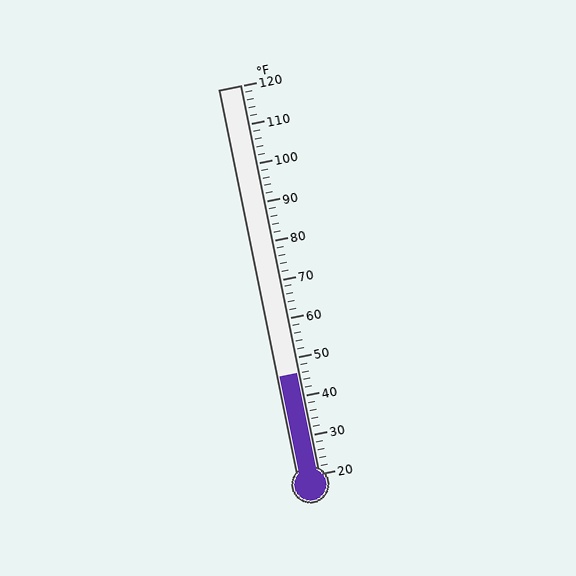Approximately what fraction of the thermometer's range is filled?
The thermometer is filled to approximately 25% of its range.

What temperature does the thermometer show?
The thermometer shows approximately 46°F.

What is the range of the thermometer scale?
The thermometer scale ranges from 20°F to 120°F.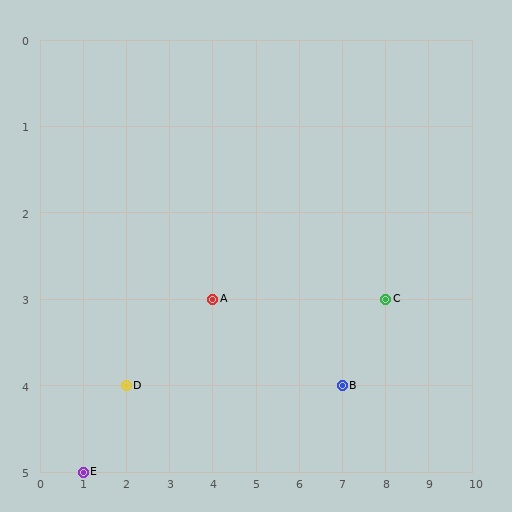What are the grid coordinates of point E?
Point E is at grid coordinates (1, 5).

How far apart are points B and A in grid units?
Points B and A are 3 columns and 1 row apart (about 3.2 grid units diagonally).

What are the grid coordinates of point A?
Point A is at grid coordinates (4, 3).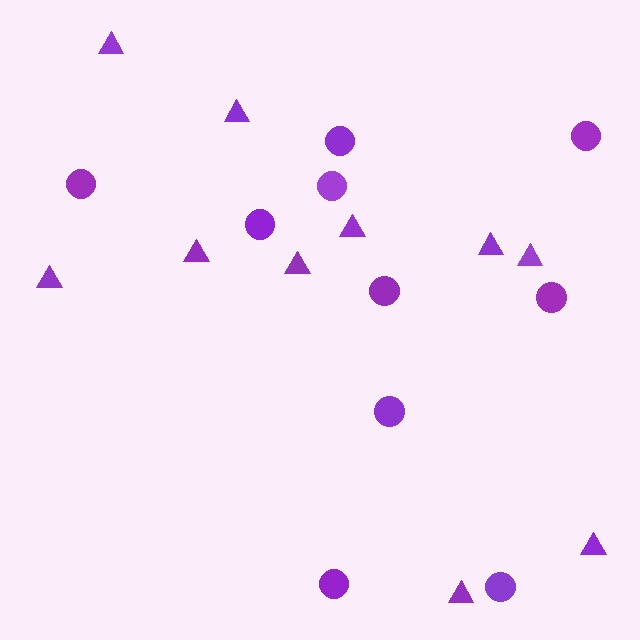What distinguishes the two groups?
There are 2 groups: one group of triangles (10) and one group of circles (10).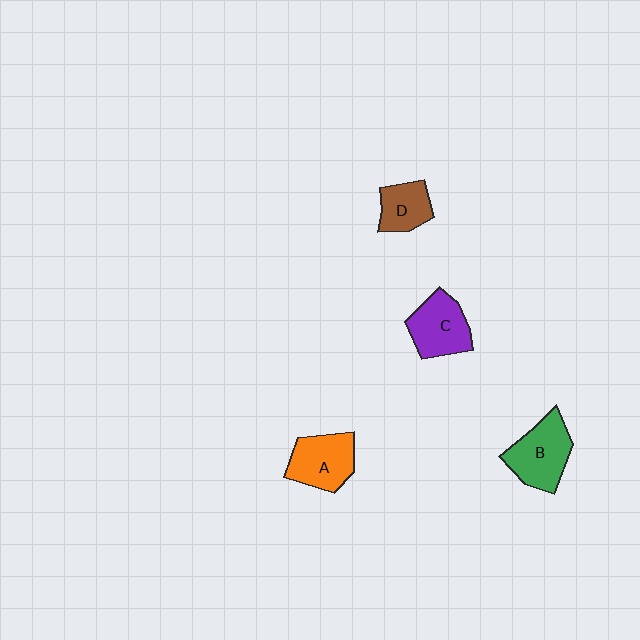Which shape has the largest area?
Shape B (green).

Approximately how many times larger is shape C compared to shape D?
Approximately 1.4 times.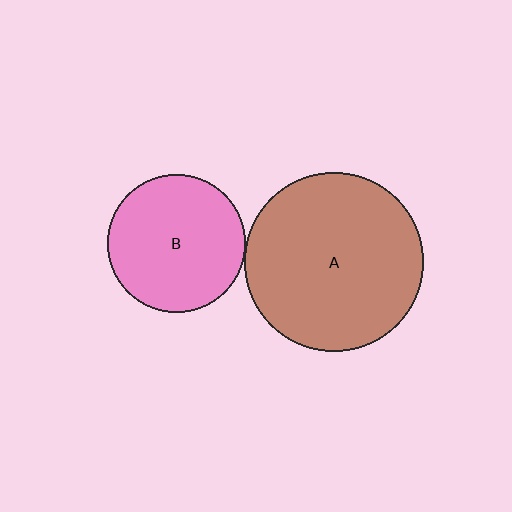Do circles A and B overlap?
Yes.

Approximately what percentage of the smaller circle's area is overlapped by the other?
Approximately 5%.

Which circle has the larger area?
Circle A (brown).